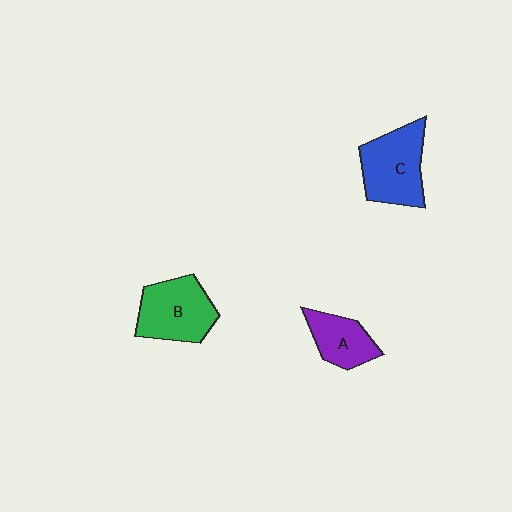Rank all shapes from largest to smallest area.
From largest to smallest: C (blue), B (green), A (purple).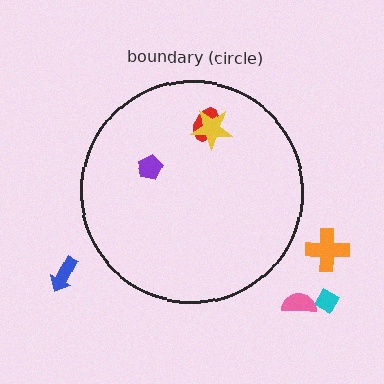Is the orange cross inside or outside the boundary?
Outside.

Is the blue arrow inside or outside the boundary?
Outside.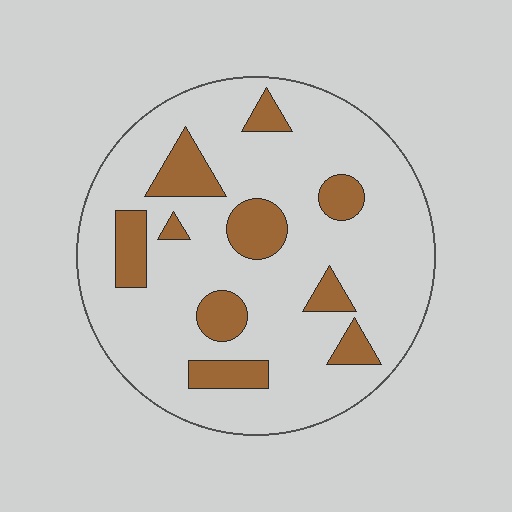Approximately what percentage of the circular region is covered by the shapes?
Approximately 20%.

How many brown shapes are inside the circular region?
10.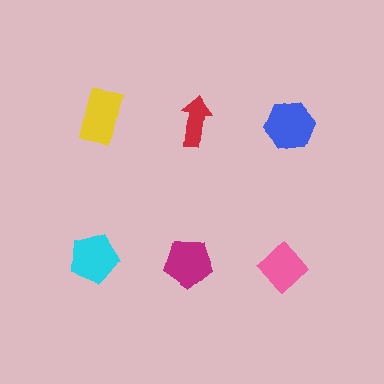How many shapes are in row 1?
3 shapes.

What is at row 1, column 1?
A yellow rectangle.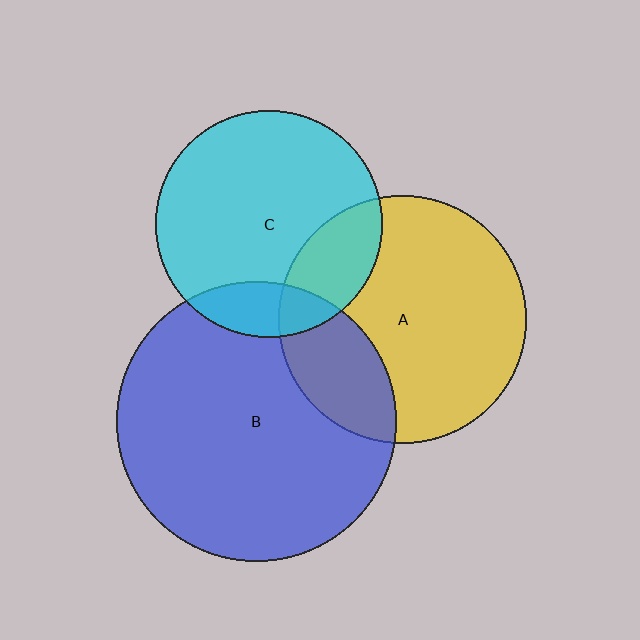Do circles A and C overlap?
Yes.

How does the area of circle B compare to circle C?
Approximately 1.5 times.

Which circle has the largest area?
Circle B (blue).